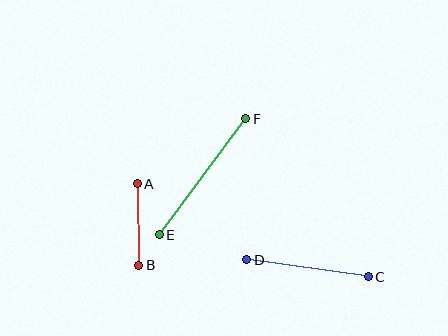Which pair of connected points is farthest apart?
Points E and F are farthest apart.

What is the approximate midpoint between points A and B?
The midpoint is at approximately (138, 224) pixels.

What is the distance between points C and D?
The distance is approximately 122 pixels.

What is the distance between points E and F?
The distance is approximately 145 pixels.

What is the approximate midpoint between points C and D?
The midpoint is at approximately (308, 268) pixels.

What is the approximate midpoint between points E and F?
The midpoint is at approximately (202, 177) pixels.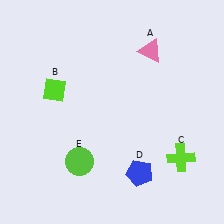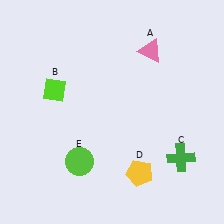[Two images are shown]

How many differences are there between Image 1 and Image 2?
There are 2 differences between the two images.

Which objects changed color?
C changed from lime to green. D changed from blue to yellow.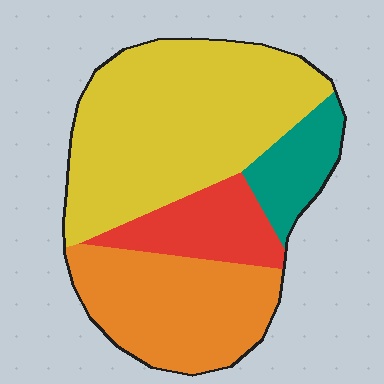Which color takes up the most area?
Yellow, at roughly 50%.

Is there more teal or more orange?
Orange.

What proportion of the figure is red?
Red covers about 15% of the figure.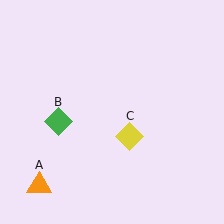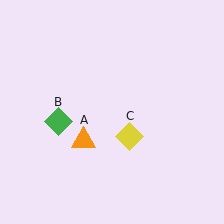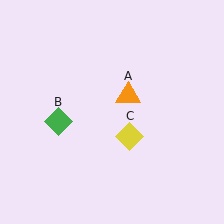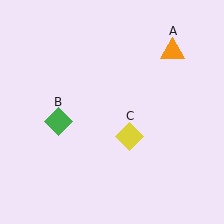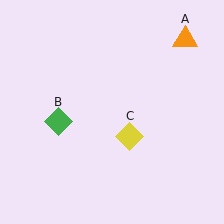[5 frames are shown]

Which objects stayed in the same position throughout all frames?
Green diamond (object B) and yellow diamond (object C) remained stationary.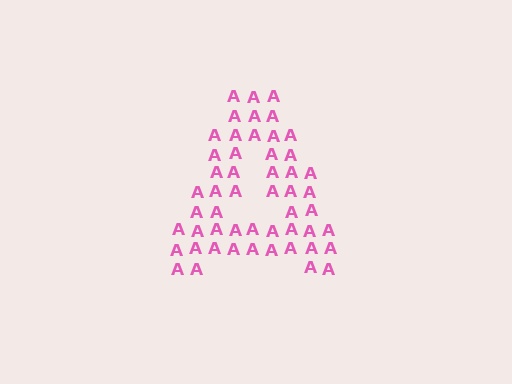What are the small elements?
The small elements are letter A's.